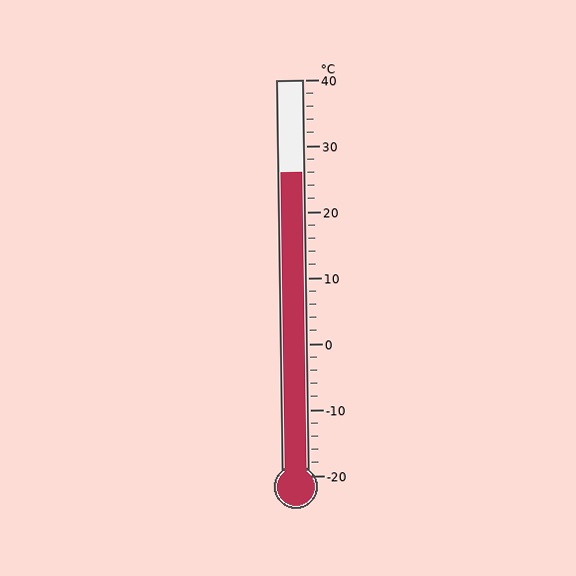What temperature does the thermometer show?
The thermometer shows approximately 26°C.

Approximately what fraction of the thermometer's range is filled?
The thermometer is filled to approximately 75% of its range.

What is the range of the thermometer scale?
The thermometer scale ranges from -20°C to 40°C.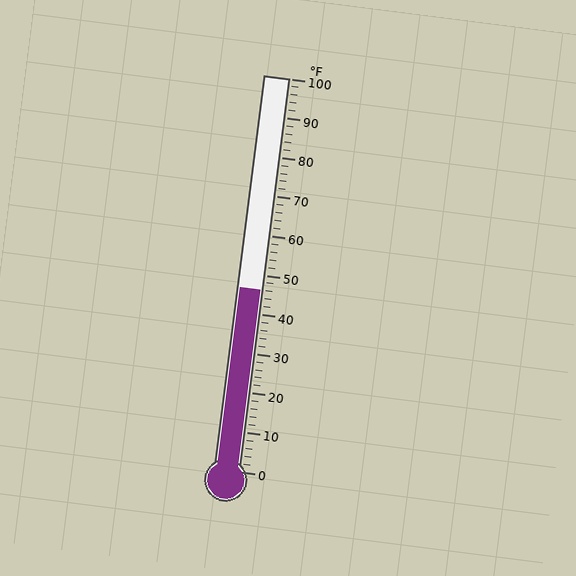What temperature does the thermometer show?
The thermometer shows approximately 46°F.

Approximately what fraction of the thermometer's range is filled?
The thermometer is filled to approximately 45% of its range.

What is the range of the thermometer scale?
The thermometer scale ranges from 0°F to 100°F.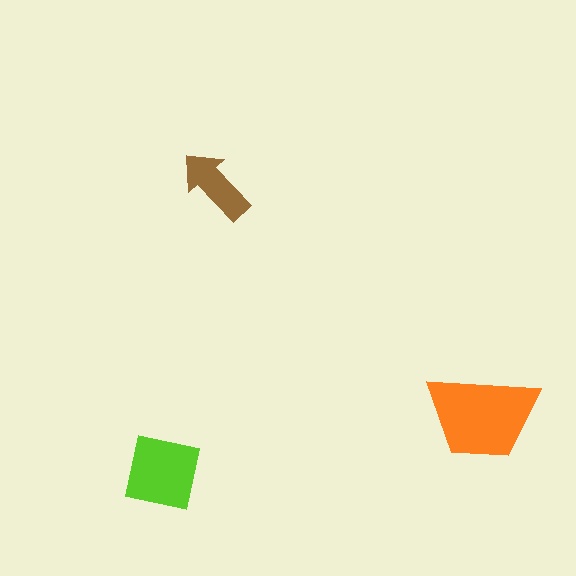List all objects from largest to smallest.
The orange trapezoid, the lime square, the brown arrow.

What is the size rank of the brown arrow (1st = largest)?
3rd.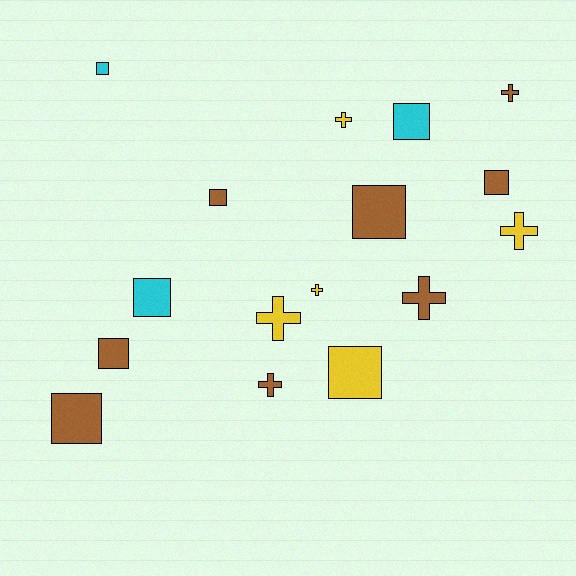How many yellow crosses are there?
There are 4 yellow crosses.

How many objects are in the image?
There are 16 objects.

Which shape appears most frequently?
Square, with 9 objects.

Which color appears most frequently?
Brown, with 8 objects.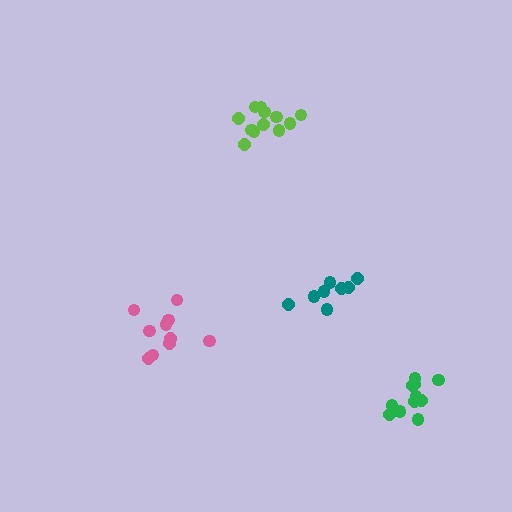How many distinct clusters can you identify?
There are 4 distinct clusters.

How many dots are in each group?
Group 1: 8 dots, Group 2: 11 dots, Group 3: 10 dots, Group 4: 12 dots (41 total).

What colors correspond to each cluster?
The clusters are colored: teal, green, pink, lime.